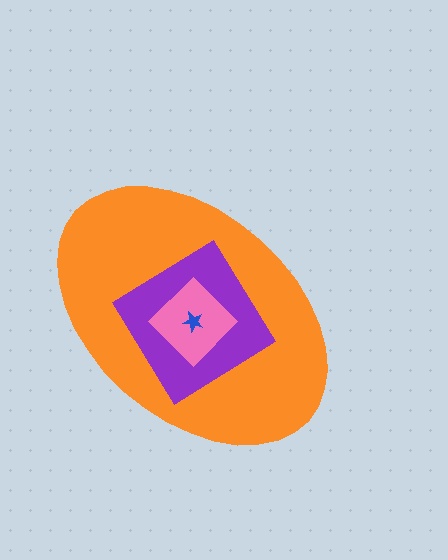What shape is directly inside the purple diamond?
The pink diamond.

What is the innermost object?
The blue star.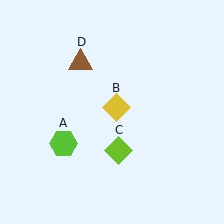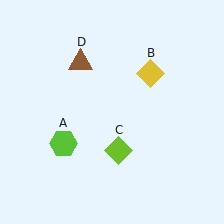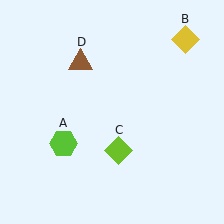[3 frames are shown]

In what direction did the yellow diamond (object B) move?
The yellow diamond (object B) moved up and to the right.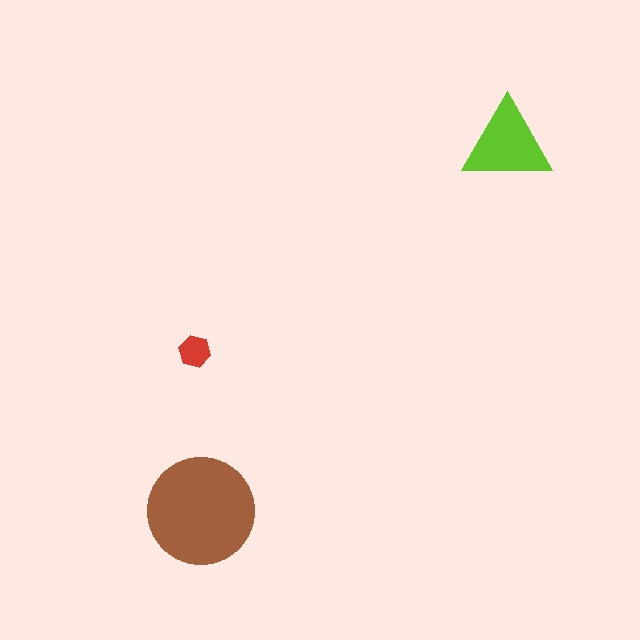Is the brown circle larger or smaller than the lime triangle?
Larger.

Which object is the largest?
The brown circle.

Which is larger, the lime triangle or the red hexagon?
The lime triangle.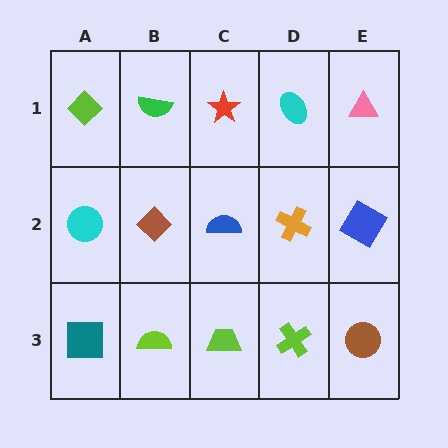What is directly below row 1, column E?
A blue diamond.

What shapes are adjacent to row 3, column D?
An orange cross (row 2, column D), a lime trapezoid (row 3, column C), a brown circle (row 3, column E).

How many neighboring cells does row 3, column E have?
2.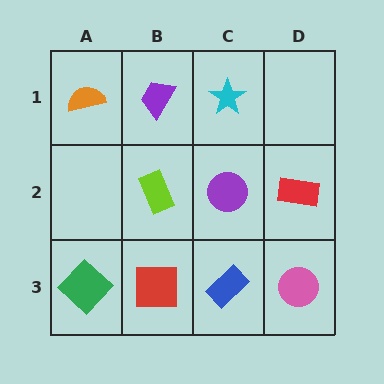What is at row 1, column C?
A cyan star.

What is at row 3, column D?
A pink circle.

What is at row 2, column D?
A red rectangle.